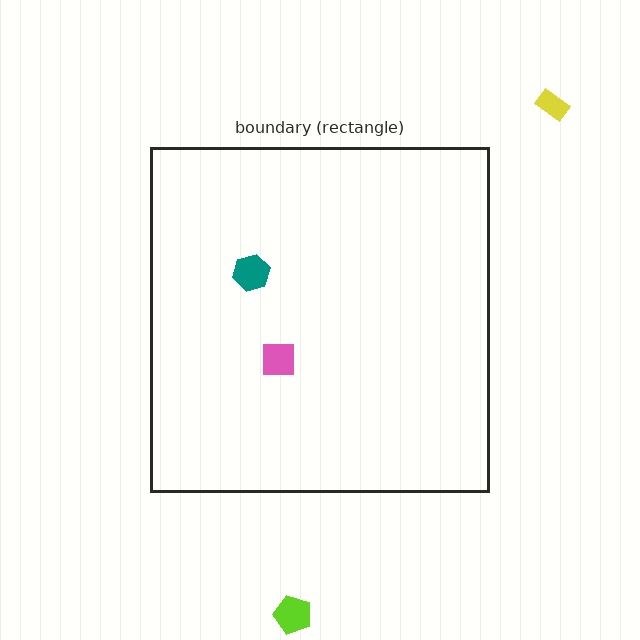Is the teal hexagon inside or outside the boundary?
Inside.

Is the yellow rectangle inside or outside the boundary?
Outside.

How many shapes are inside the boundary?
2 inside, 2 outside.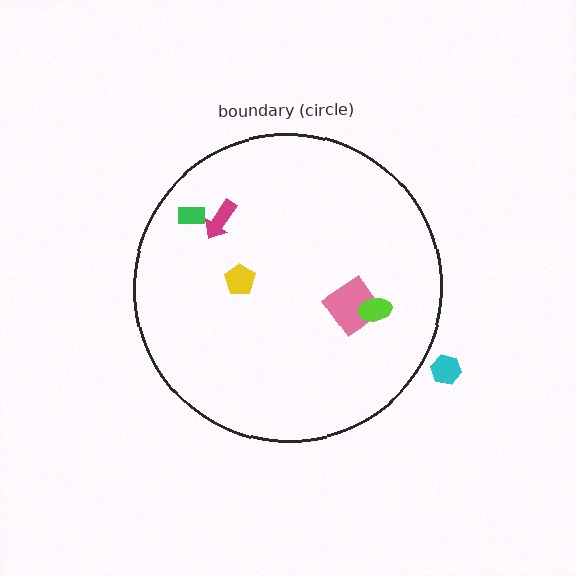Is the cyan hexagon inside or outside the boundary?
Outside.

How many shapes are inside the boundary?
5 inside, 1 outside.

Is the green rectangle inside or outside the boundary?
Inside.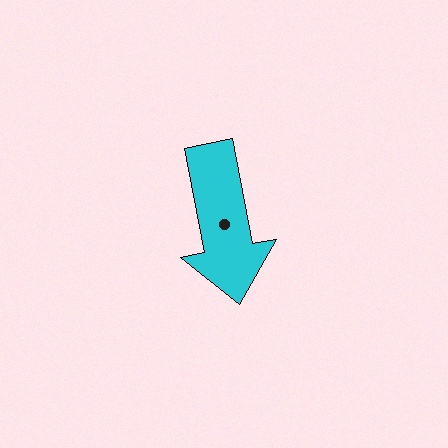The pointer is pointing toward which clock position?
Roughly 6 o'clock.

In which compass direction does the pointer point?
South.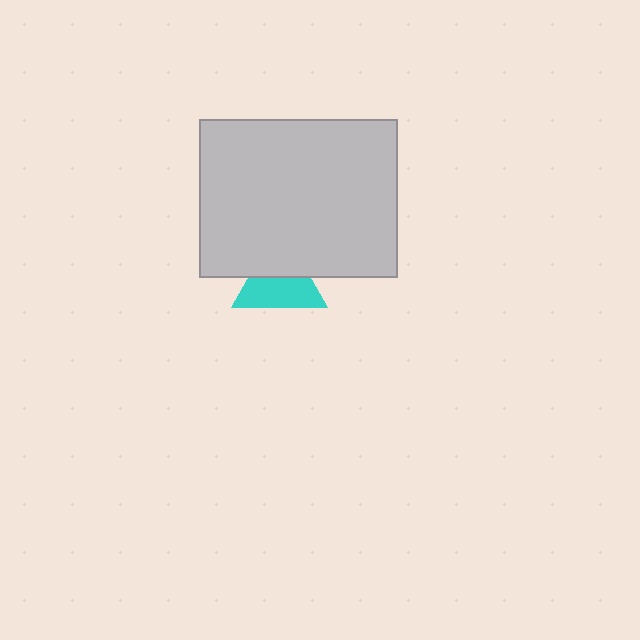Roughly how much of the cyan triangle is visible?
About half of it is visible (roughly 58%).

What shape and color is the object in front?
The object in front is a light gray rectangle.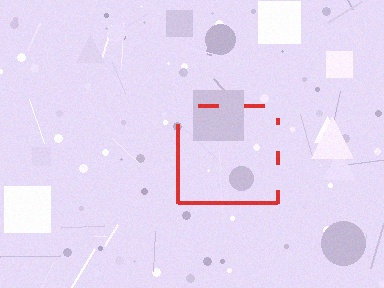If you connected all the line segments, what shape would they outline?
They would outline a square.